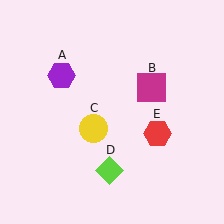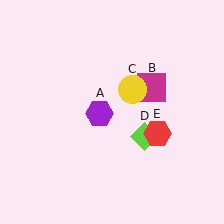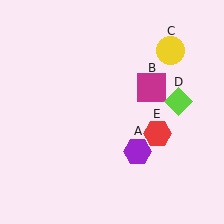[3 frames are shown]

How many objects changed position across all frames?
3 objects changed position: purple hexagon (object A), yellow circle (object C), lime diamond (object D).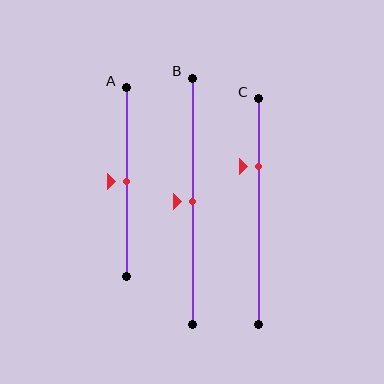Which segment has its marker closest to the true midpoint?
Segment A has its marker closest to the true midpoint.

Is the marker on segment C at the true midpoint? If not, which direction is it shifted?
No, the marker on segment C is shifted upward by about 20% of the segment length.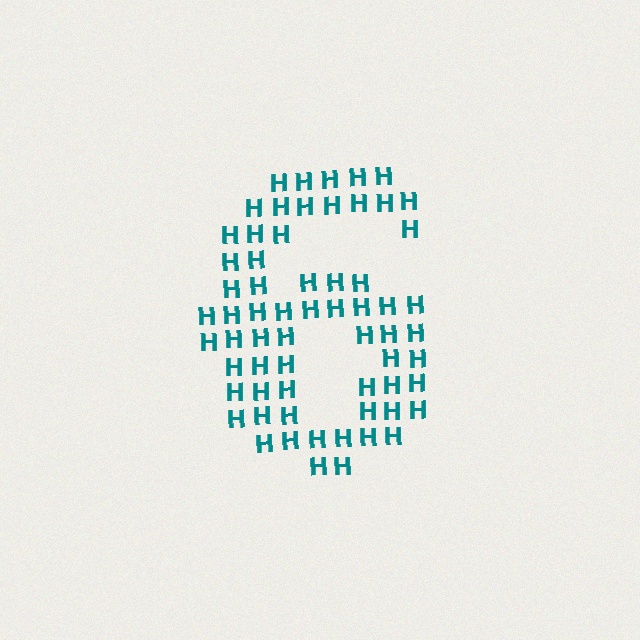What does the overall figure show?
The overall figure shows the digit 6.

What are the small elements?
The small elements are letter H's.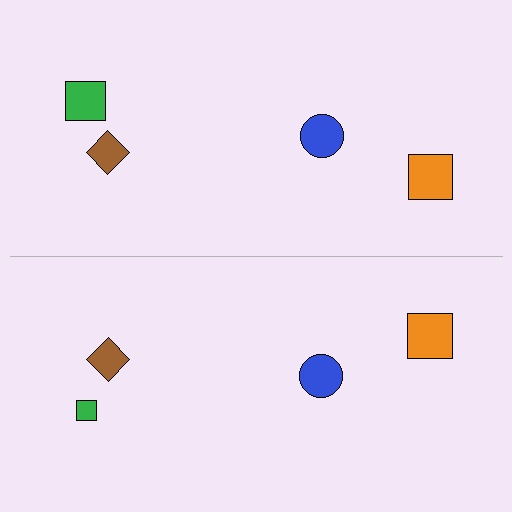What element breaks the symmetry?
The green square on the bottom side has a different size than its mirror counterpart.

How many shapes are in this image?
There are 8 shapes in this image.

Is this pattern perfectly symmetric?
No, the pattern is not perfectly symmetric. The green square on the bottom side has a different size than its mirror counterpart.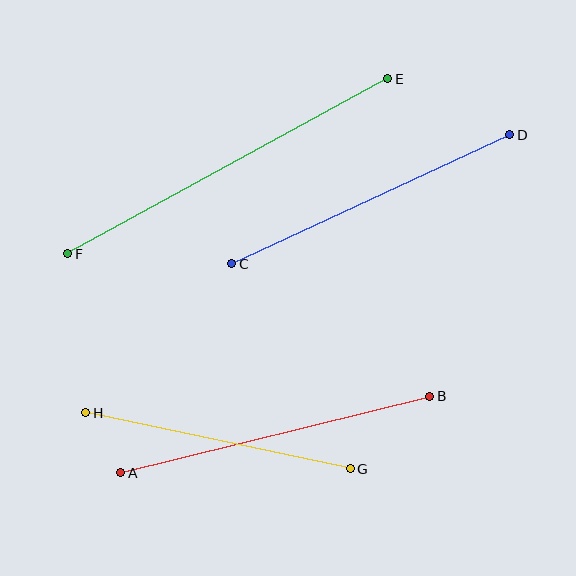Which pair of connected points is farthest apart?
Points E and F are farthest apart.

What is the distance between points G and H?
The distance is approximately 270 pixels.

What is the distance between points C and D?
The distance is approximately 306 pixels.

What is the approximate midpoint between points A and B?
The midpoint is at approximately (275, 434) pixels.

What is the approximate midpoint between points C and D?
The midpoint is at approximately (371, 199) pixels.